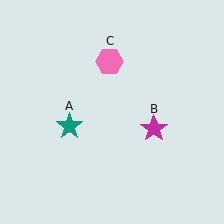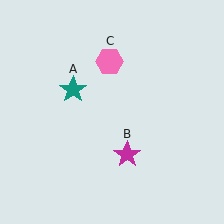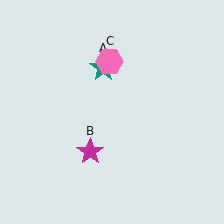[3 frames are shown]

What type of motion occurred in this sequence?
The teal star (object A), magenta star (object B) rotated clockwise around the center of the scene.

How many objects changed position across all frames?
2 objects changed position: teal star (object A), magenta star (object B).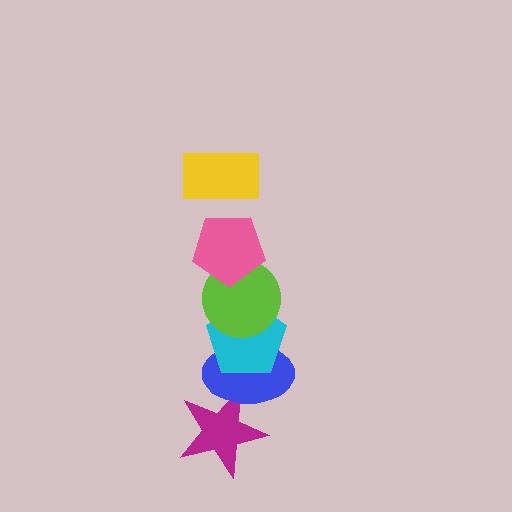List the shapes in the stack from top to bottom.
From top to bottom: the yellow rectangle, the pink pentagon, the lime circle, the cyan pentagon, the blue ellipse, the magenta star.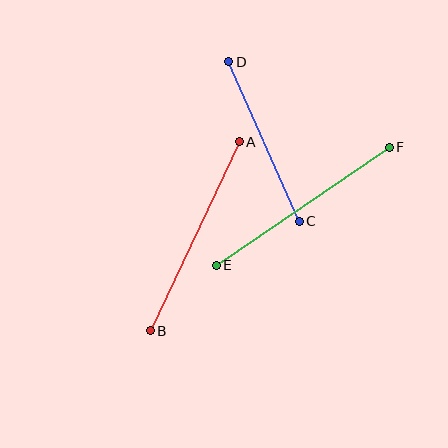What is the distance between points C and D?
The distance is approximately 174 pixels.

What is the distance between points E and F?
The distance is approximately 209 pixels.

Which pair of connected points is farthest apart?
Points E and F are farthest apart.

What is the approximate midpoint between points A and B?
The midpoint is at approximately (195, 236) pixels.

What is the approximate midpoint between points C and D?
The midpoint is at approximately (264, 142) pixels.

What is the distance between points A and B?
The distance is approximately 209 pixels.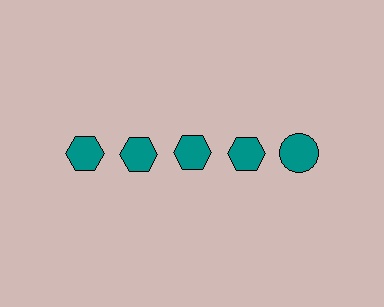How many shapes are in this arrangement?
There are 5 shapes arranged in a grid pattern.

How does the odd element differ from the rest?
It has a different shape: circle instead of hexagon.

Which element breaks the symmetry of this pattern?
The teal circle in the top row, rightmost column breaks the symmetry. All other shapes are teal hexagons.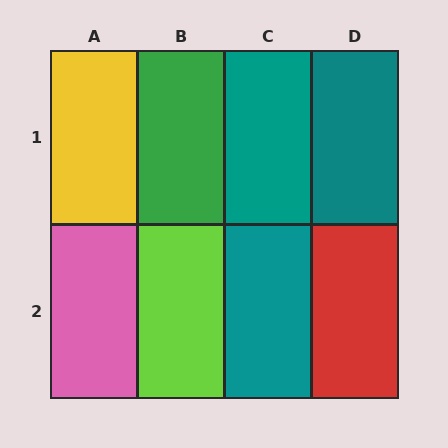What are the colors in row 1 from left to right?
Yellow, green, teal, teal.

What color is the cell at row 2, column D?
Red.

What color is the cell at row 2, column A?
Pink.